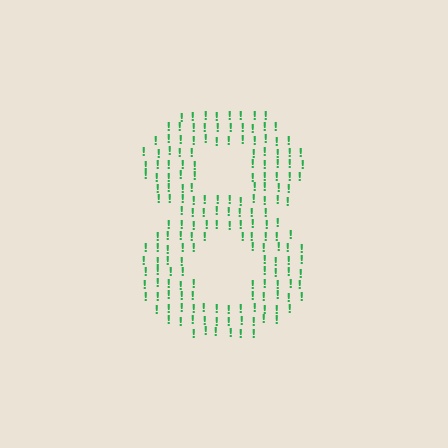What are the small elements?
The small elements are exclamation marks.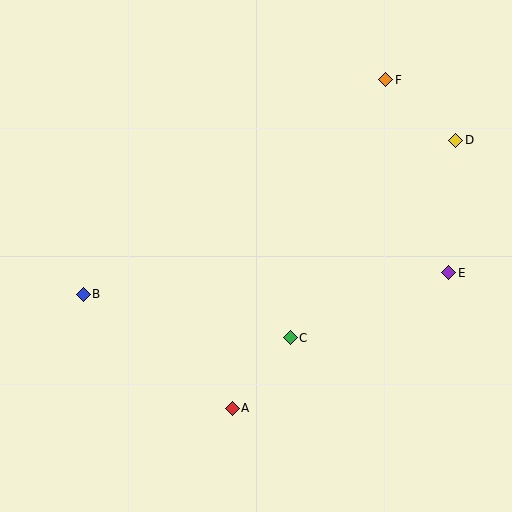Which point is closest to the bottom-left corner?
Point B is closest to the bottom-left corner.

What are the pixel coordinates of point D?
Point D is at (456, 140).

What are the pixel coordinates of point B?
Point B is at (83, 294).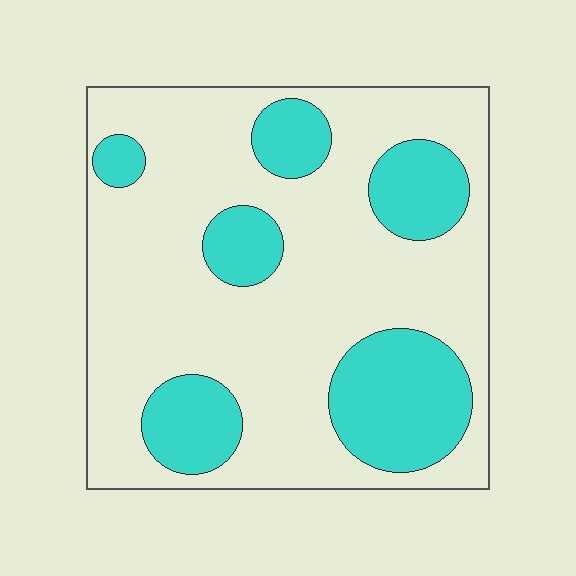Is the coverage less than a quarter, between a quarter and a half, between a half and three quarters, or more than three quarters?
Between a quarter and a half.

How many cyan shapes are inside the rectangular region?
6.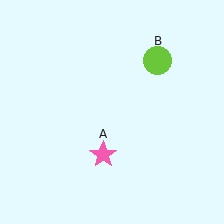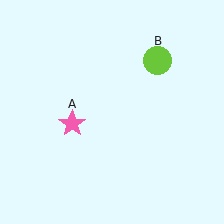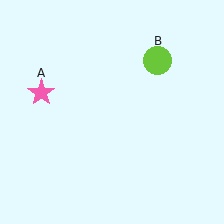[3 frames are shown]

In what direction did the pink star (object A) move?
The pink star (object A) moved up and to the left.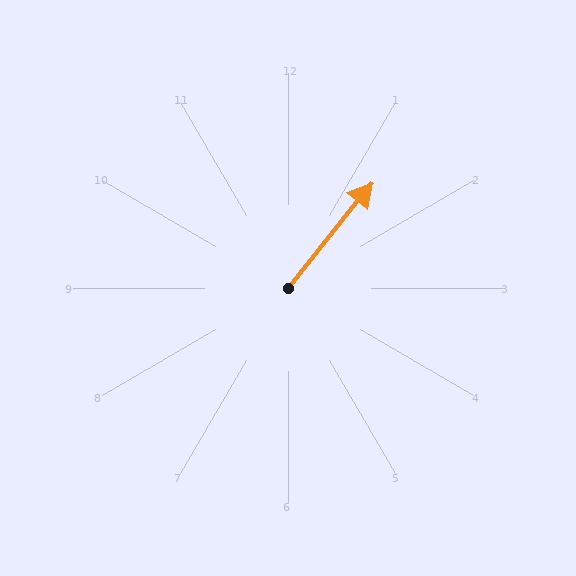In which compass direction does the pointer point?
Northeast.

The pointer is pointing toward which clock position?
Roughly 1 o'clock.